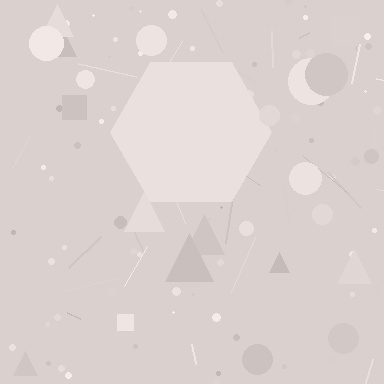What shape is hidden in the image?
A hexagon is hidden in the image.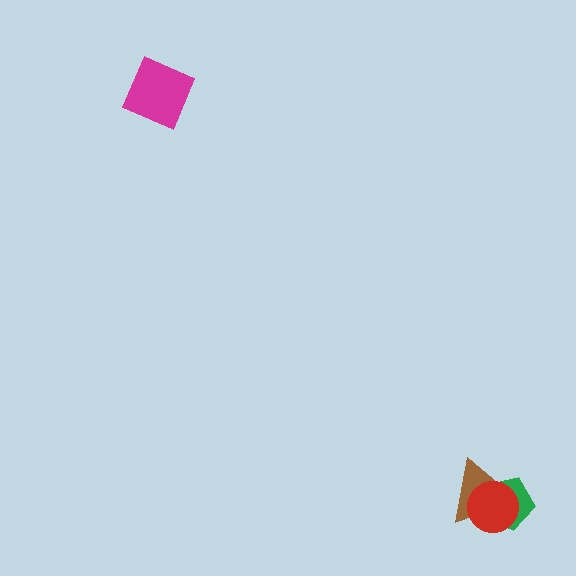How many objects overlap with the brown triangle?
2 objects overlap with the brown triangle.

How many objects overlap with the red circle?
2 objects overlap with the red circle.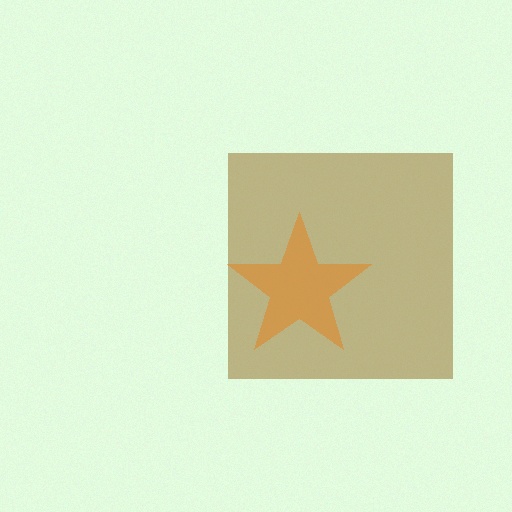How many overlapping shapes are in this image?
There are 2 overlapping shapes in the image.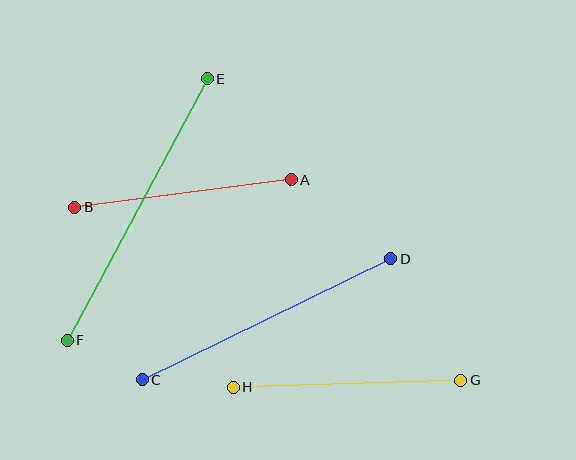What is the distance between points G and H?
The distance is approximately 228 pixels.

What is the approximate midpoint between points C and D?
The midpoint is at approximately (266, 319) pixels.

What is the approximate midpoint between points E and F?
The midpoint is at approximately (137, 209) pixels.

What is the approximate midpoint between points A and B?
The midpoint is at approximately (183, 194) pixels.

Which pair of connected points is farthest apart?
Points E and F are farthest apart.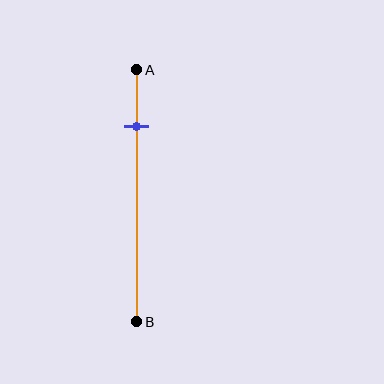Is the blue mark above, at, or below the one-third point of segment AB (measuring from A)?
The blue mark is above the one-third point of segment AB.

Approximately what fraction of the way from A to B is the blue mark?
The blue mark is approximately 20% of the way from A to B.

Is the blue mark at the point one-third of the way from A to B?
No, the mark is at about 20% from A, not at the 33% one-third point.